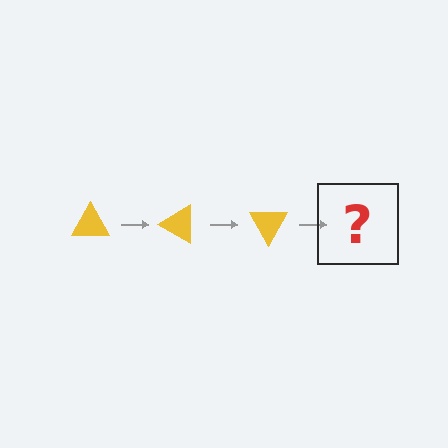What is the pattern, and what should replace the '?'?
The pattern is that the triangle rotates 30 degrees each step. The '?' should be a yellow triangle rotated 90 degrees.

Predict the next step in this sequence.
The next step is a yellow triangle rotated 90 degrees.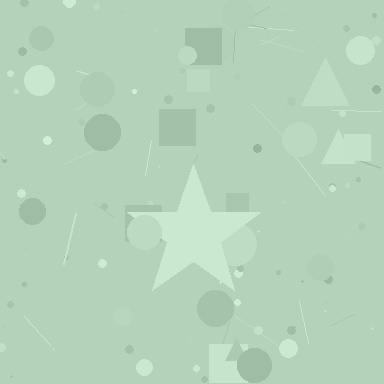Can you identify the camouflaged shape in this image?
The camouflaged shape is a star.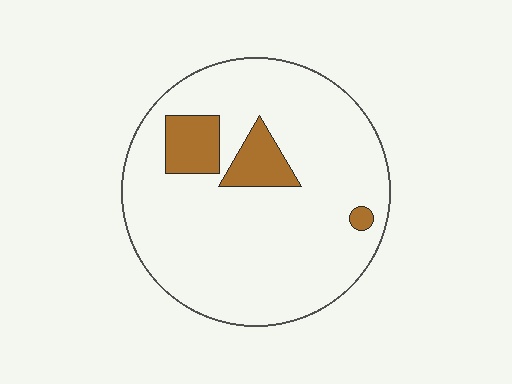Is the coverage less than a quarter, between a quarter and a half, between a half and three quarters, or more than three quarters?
Less than a quarter.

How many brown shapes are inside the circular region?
3.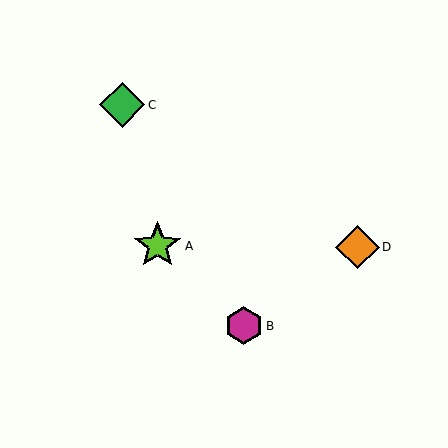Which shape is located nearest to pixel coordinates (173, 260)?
The lime star (labeled A) at (158, 246) is nearest to that location.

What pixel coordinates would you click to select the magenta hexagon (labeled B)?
Click at (244, 326) to select the magenta hexagon B.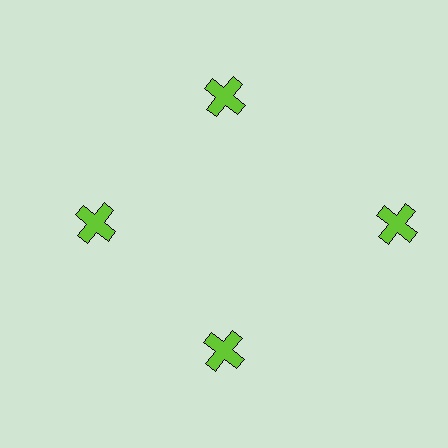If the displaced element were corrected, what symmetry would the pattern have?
It would have 4-fold rotational symmetry — the pattern would map onto itself every 90 degrees.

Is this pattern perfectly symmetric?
No. The 4 lime crosses are arranged in a ring, but one element near the 3 o'clock position is pushed outward from the center, breaking the 4-fold rotational symmetry.